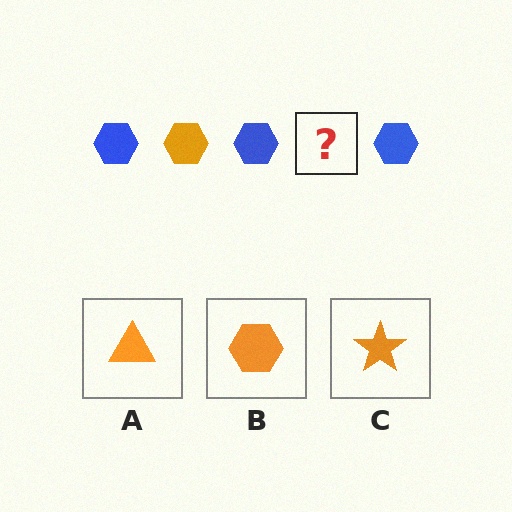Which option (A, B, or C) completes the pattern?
B.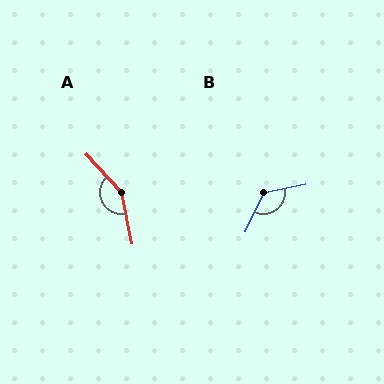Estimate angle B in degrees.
Approximately 127 degrees.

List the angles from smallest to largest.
B (127°), A (149°).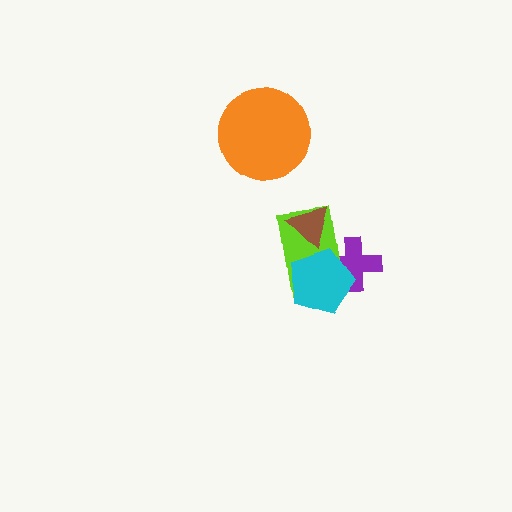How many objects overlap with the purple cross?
2 objects overlap with the purple cross.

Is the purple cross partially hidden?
Yes, it is partially covered by another shape.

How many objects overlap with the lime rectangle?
3 objects overlap with the lime rectangle.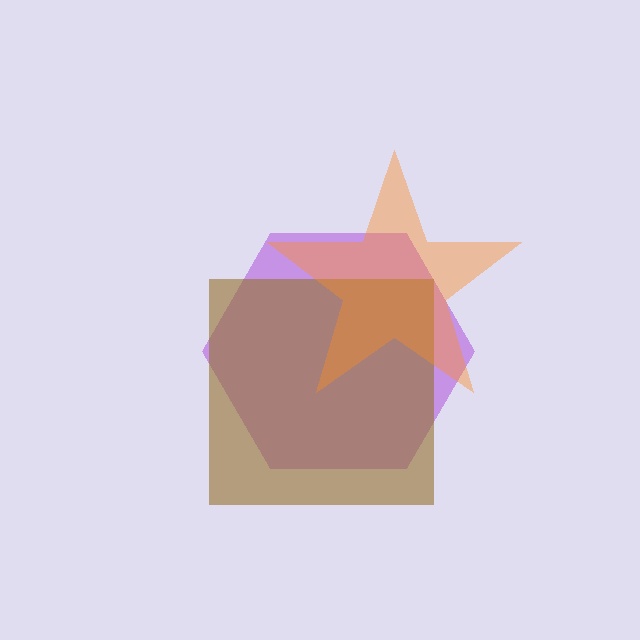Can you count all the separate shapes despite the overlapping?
Yes, there are 3 separate shapes.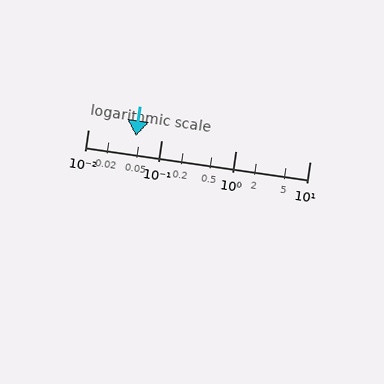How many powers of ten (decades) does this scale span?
The scale spans 3 decades, from 0.01 to 10.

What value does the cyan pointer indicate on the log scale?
The pointer indicates approximately 0.045.